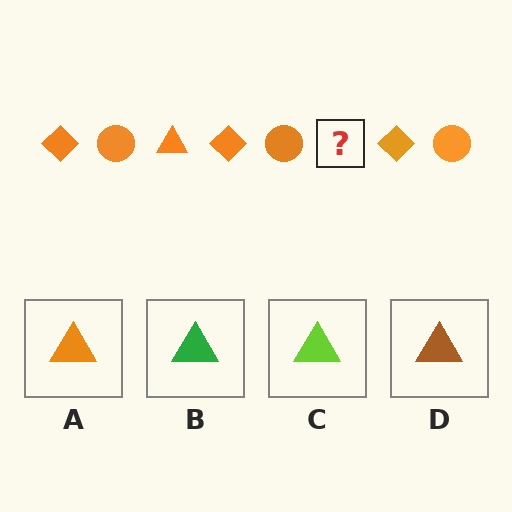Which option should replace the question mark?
Option A.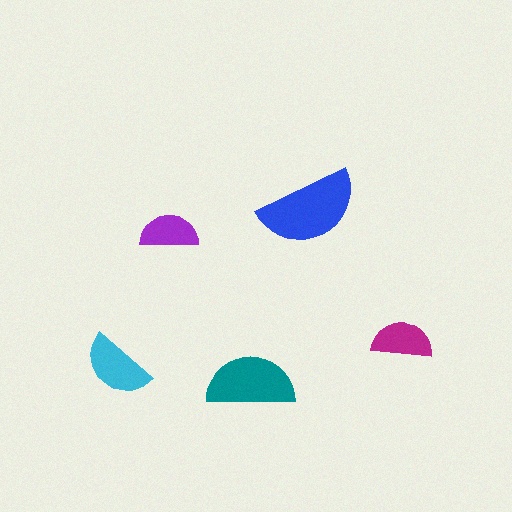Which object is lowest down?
The teal semicircle is bottommost.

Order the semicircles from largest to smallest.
the blue one, the teal one, the cyan one, the magenta one, the purple one.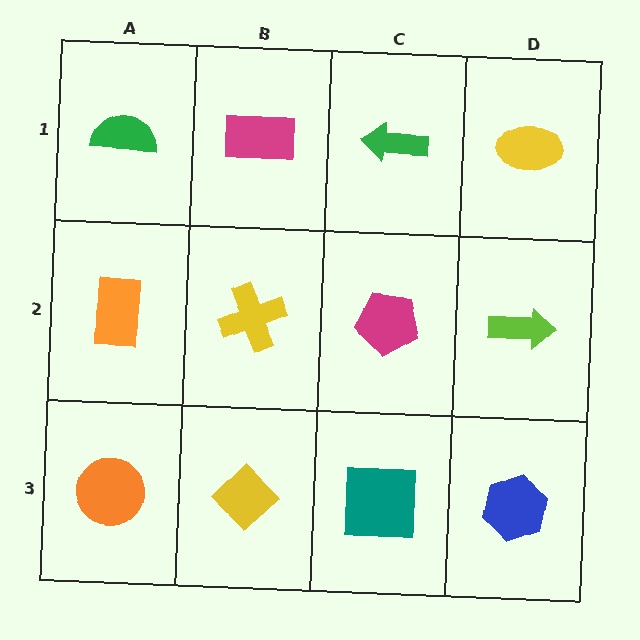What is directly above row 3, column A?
An orange rectangle.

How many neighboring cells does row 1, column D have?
2.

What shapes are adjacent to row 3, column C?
A magenta pentagon (row 2, column C), a yellow diamond (row 3, column B), a blue hexagon (row 3, column D).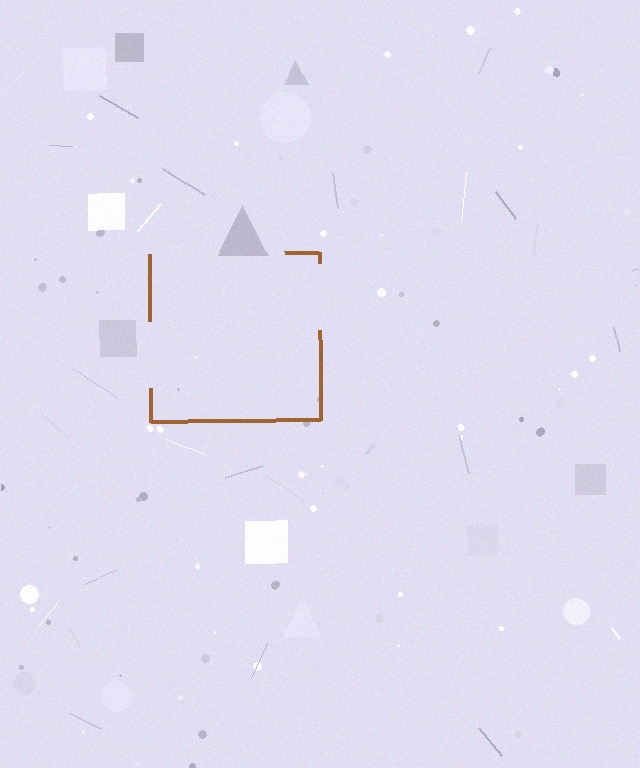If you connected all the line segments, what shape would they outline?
They would outline a square.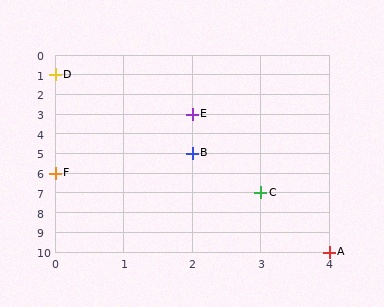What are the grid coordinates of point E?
Point E is at grid coordinates (2, 3).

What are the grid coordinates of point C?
Point C is at grid coordinates (3, 7).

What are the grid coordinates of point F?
Point F is at grid coordinates (0, 6).